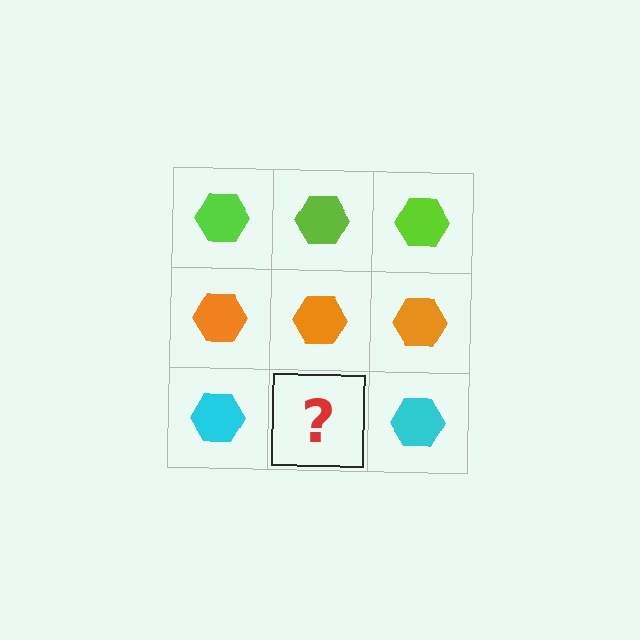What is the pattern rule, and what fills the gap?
The rule is that each row has a consistent color. The gap should be filled with a cyan hexagon.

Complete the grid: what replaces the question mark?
The question mark should be replaced with a cyan hexagon.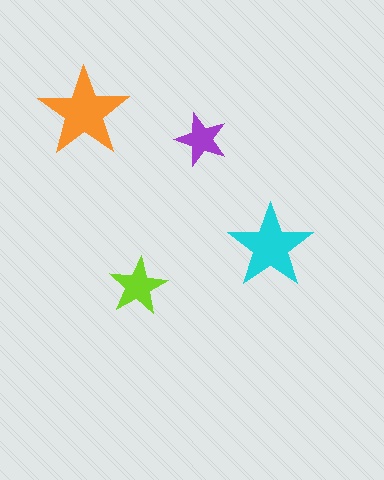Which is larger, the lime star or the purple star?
The lime one.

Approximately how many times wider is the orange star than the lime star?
About 1.5 times wider.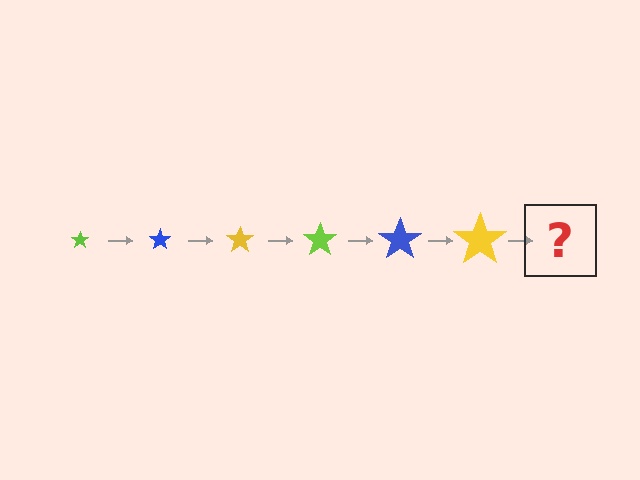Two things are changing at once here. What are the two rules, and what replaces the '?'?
The two rules are that the star grows larger each step and the color cycles through lime, blue, and yellow. The '?' should be a lime star, larger than the previous one.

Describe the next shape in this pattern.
It should be a lime star, larger than the previous one.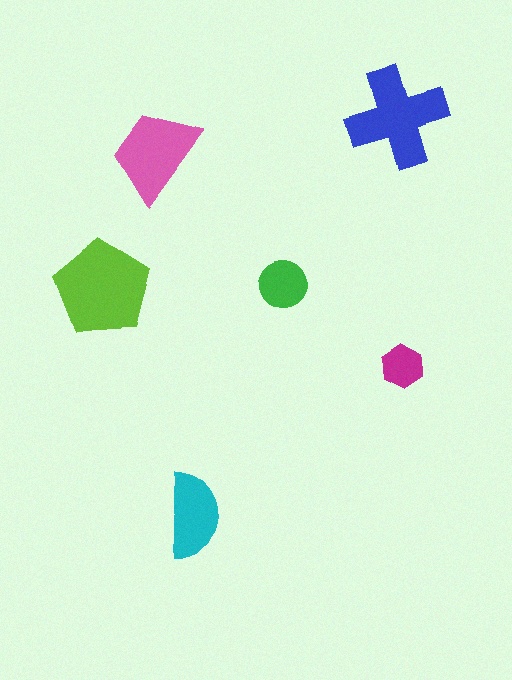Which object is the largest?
The lime pentagon.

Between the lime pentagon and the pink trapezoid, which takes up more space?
The lime pentagon.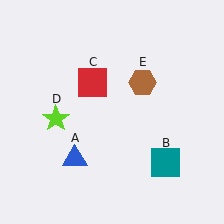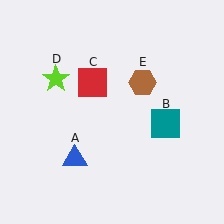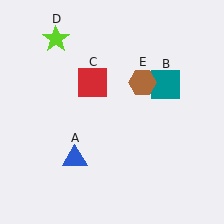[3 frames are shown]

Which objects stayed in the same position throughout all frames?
Blue triangle (object A) and red square (object C) and brown hexagon (object E) remained stationary.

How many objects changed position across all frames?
2 objects changed position: teal square (object B), lime star (object D).